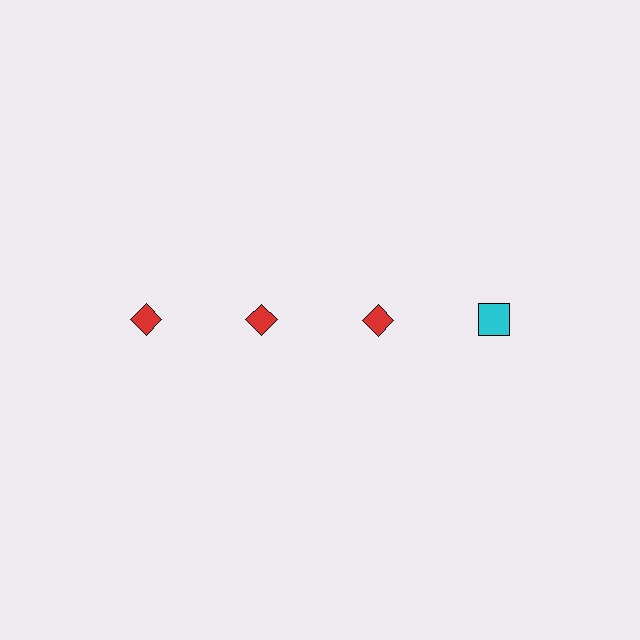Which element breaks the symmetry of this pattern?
The cyan square in the top row, second from right column breaks the symmetry. All other shapes are red diamonds.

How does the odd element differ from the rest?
It differs in both color (cyan instead of red) and shape (square instead of diamond).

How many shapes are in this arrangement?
There are 4 shapes arranged in a grid pattern.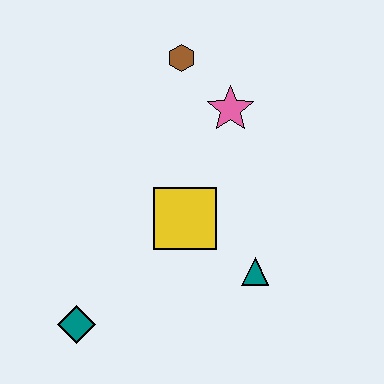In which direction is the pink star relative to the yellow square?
The pink star is above the yellow square.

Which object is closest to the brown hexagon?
The pink star is closest to the brown hexagon.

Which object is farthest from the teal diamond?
The brown hexagon is farthest from the teal diamond.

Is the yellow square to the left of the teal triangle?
Yes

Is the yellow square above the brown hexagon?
No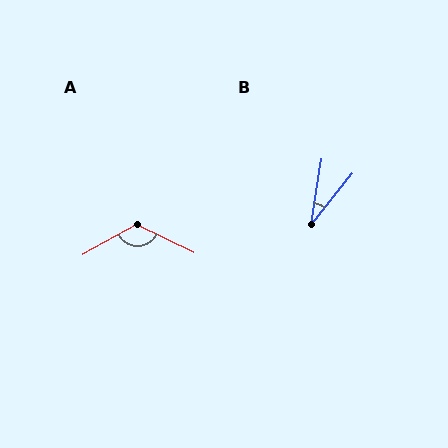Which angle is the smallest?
B, at approximately 29 degrees.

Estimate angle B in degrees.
Approximately 29 degrees.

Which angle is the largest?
A, at approximately 126 degrees.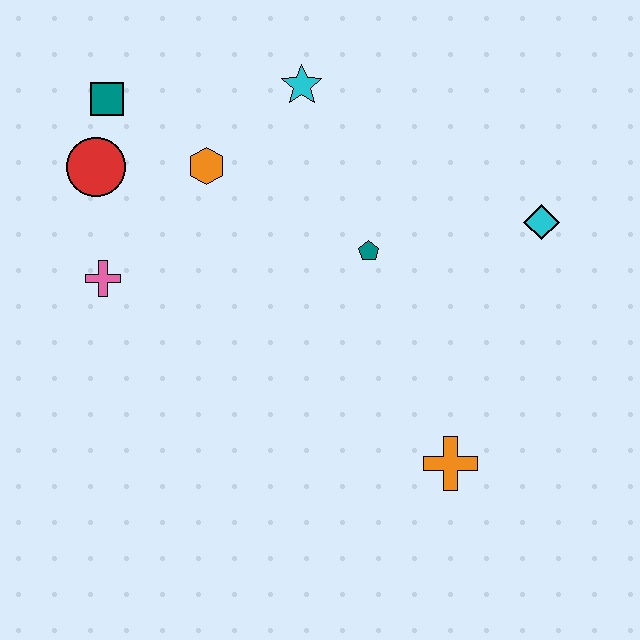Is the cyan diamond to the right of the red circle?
Yes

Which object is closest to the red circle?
The teal square is closest to the red circle.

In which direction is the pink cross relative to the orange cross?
The pink cross is to the left of the orange cross.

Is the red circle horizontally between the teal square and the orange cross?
No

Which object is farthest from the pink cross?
The cyan diamond is farthest from the pink cross.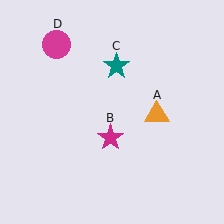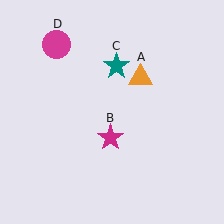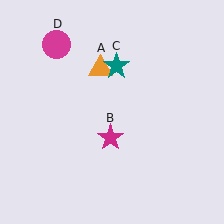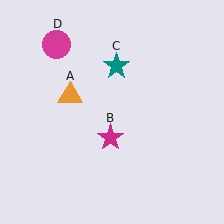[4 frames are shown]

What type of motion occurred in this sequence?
The orange triangle (object A) rotated counterclockwise around the center of the scene.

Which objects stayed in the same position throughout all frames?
Magenta star (object B) and teal star (object C) and magenta circle (object D) remained stationary.